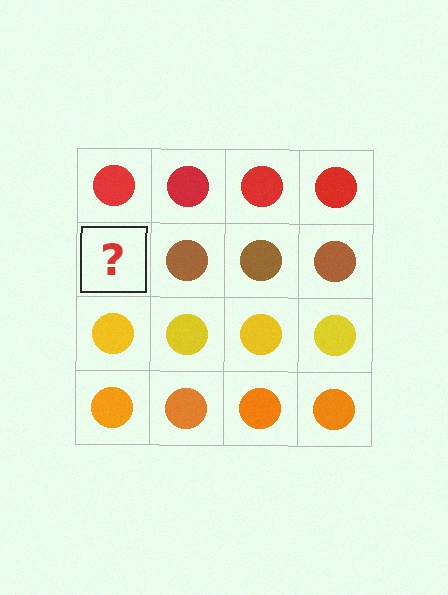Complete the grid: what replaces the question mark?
The question mark should be replaced with a brown circle.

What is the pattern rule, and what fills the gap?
The rule is that each row has a consistent color. The gap should be filled with a brown circle.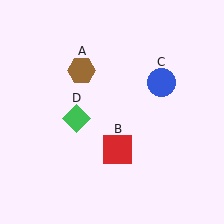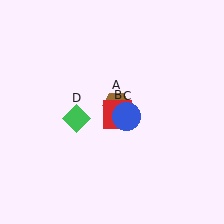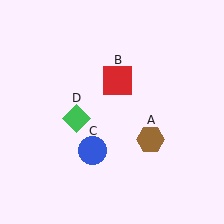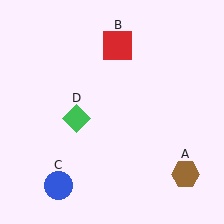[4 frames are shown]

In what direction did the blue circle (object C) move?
The blue circle (object C) moved down and to the left.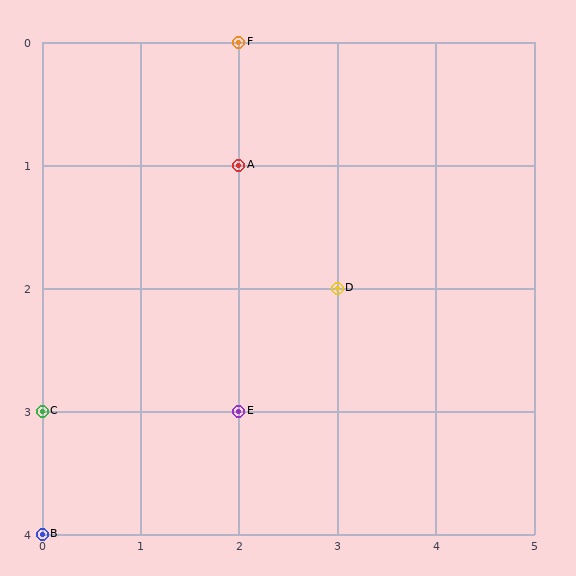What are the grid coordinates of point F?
Point F is at grid coordinates (2, 0).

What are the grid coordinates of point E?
Point E is at grid coordinates (2, 3).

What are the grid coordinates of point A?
Point A is at grid coordinates (2, 1).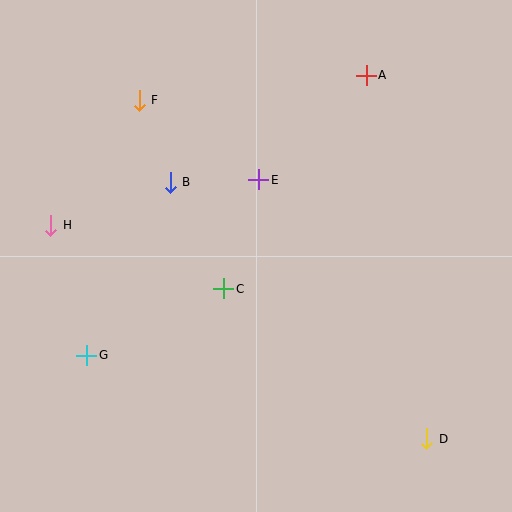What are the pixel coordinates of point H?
Point H is at (51, 225).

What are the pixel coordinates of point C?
Point C is at (224, 289).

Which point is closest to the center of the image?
Point C at (224, 289) is closest to the center.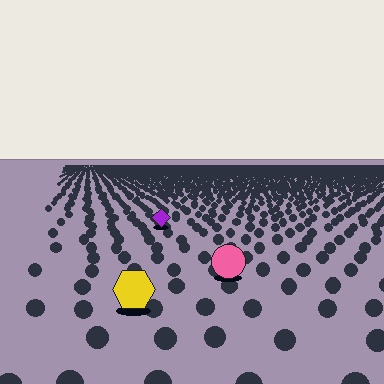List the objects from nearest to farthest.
From nearest to farthest: the yellow hexagon, the pink circle, the purple diamond.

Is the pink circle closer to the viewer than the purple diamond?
Yes. The pink circle is closer — you can tell from the texture gradient: the ground texture is coarser near it.